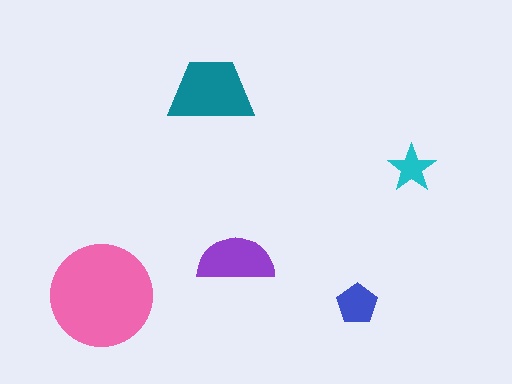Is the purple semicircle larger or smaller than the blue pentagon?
Larger.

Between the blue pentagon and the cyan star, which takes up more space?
The blue pentagon.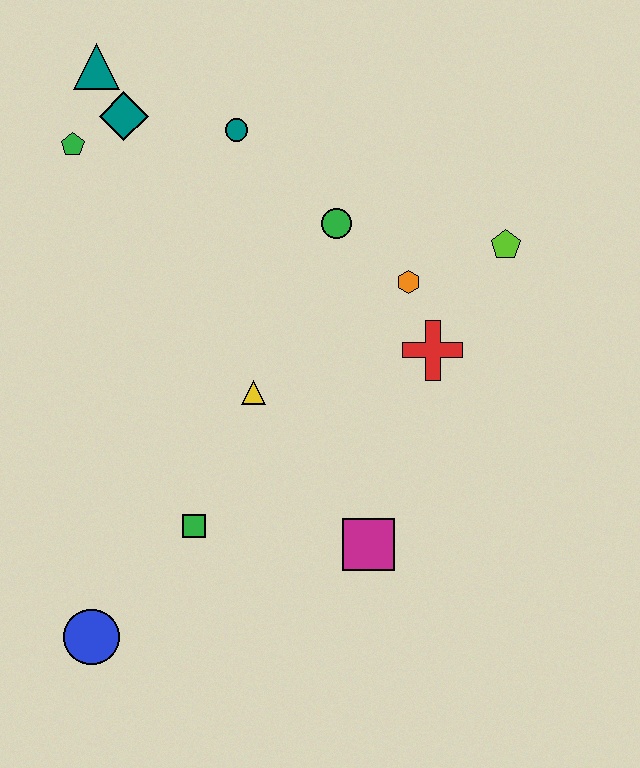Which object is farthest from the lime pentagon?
The blue circle is farthest from the lime pentagon.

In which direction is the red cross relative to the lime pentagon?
The red cross is below the lime pentagon.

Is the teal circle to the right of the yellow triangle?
No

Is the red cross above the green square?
Yes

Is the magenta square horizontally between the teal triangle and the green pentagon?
No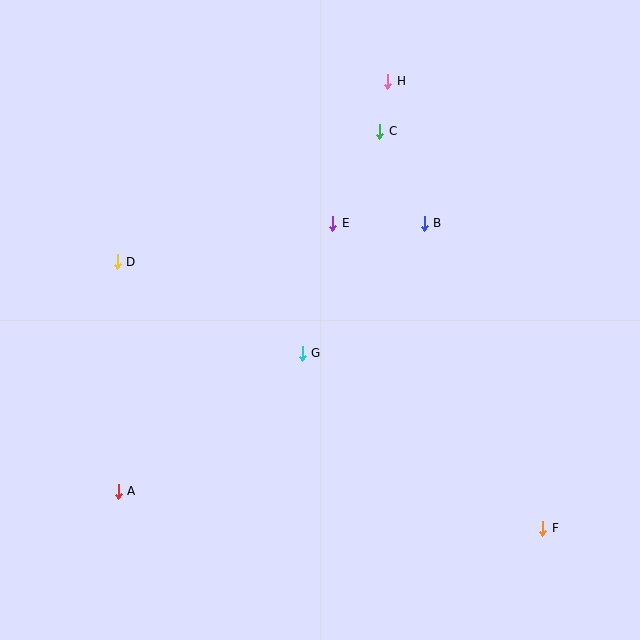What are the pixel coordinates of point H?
Point H is at (388, 81).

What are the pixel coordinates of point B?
Point B is at (424, 223).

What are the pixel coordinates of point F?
Point F is at (543, 528).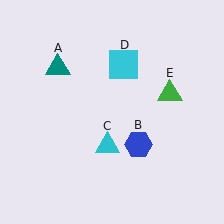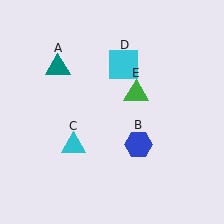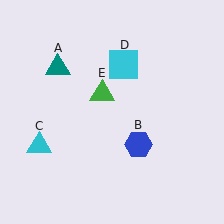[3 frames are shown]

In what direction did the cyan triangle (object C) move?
The cyan triangle (object C) moved left.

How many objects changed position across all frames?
2 objects changed position: cyan triangle (object C), green triangle (object E).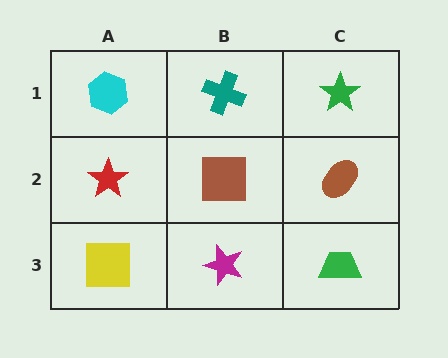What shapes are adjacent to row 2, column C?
A green star (row 1, column C), a green trapezoid (row 3, column C), a brown square (row 2, column B).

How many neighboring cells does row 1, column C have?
2.